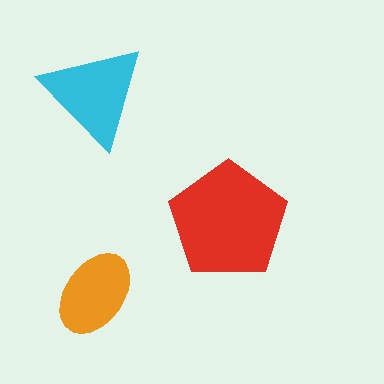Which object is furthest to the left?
The cyan triangle is leftmost.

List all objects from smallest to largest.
The orange ellipse, the cyan triangle, the red pentagon.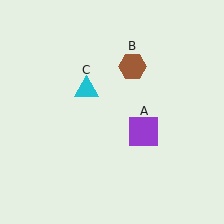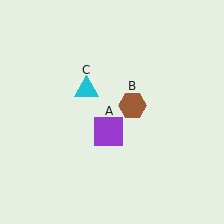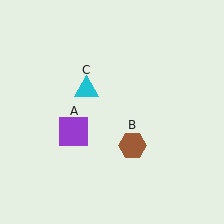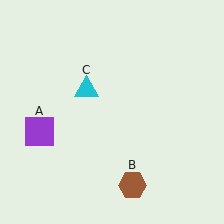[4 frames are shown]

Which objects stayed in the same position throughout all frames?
Cyan triangle (object C) remained stationary.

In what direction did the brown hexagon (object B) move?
The brown hexagon (object B) moved down.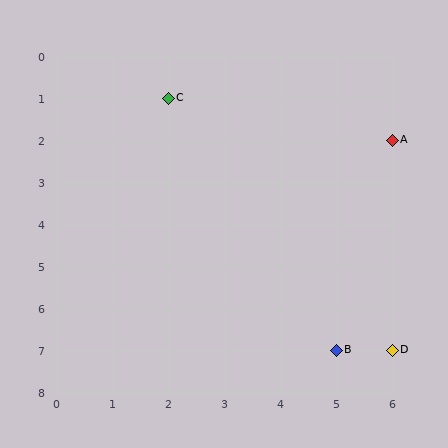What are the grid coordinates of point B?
Point B is at grid coordinates (5, 7).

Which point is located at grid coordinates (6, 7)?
Point D is at (6, 7).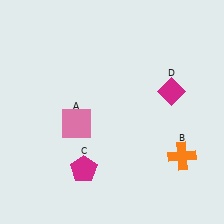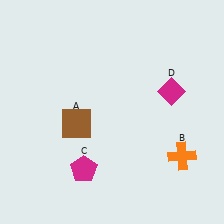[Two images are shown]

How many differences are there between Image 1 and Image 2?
There is 1 difference between the two images.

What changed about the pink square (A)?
In Image 1, A is pink. In Image 2, it changed to brown.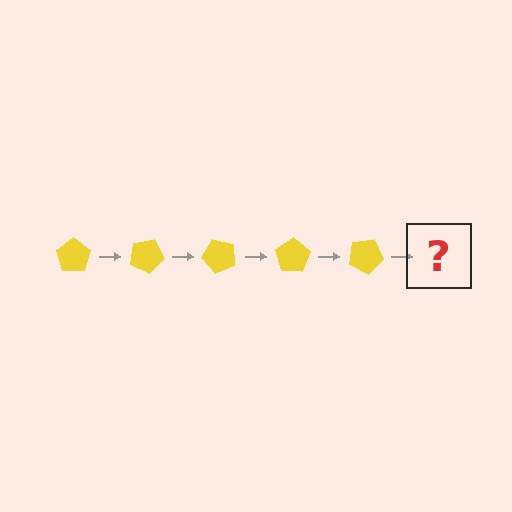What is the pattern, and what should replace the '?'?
The pattern is that the pentagon rotates 25 degrees each step. The '?' should be a yellow pentagon rotated 125 degrees.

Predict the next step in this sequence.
The next step is a yellow pentagon rotated 125 degrees.